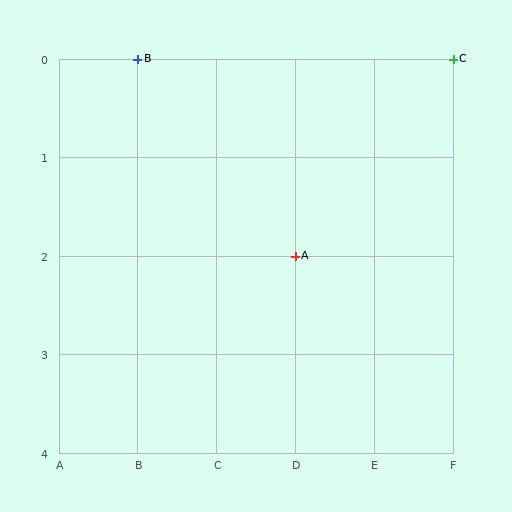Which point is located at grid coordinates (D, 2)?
Point A is at (D, 2).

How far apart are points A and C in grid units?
Points A and C are 2 columns and 2 rows apart (about 2.8 grid units diagonally).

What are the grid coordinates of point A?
Point A is at grid coordinates (D, 2).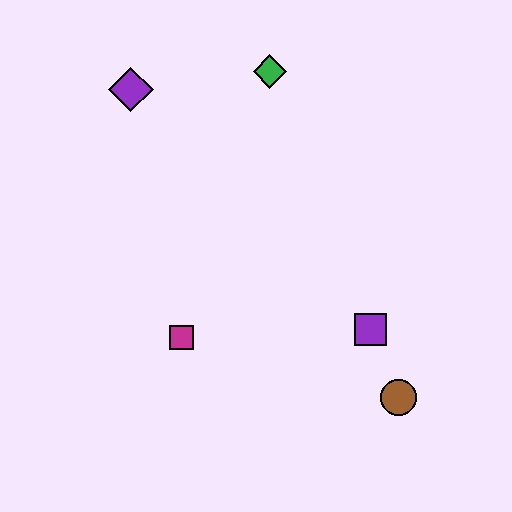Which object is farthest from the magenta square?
The green diamond is farthest from the magenta square.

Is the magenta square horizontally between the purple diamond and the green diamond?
Yes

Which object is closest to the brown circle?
The purple square is closest to the brown circle.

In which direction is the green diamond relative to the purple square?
The green diamond is above the purple square.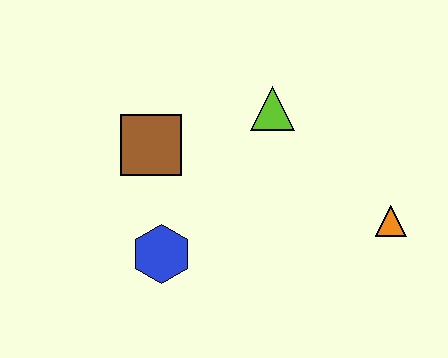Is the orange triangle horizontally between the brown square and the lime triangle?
No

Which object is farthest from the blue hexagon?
The orange triangle is farthest from the blue hexagon.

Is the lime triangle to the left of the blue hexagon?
No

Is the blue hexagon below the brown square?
Yes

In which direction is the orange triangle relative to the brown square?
The orange triangle is to the right of the brown square.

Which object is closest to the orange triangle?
The lime triangle is closest to the orange triangle.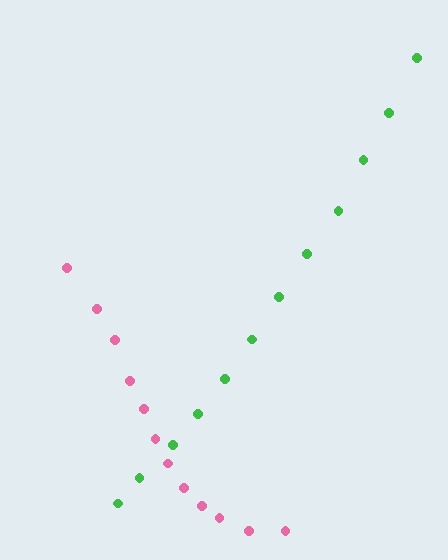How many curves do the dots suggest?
There are 2 distinct paths.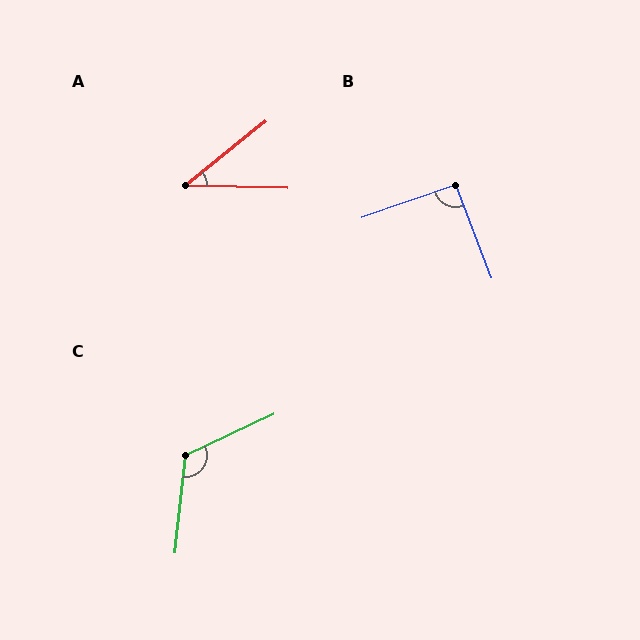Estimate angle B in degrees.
Approximately 92 degrees.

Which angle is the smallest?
A, at approximately 40 degrees.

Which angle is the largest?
C, at approximately 121 degrees.